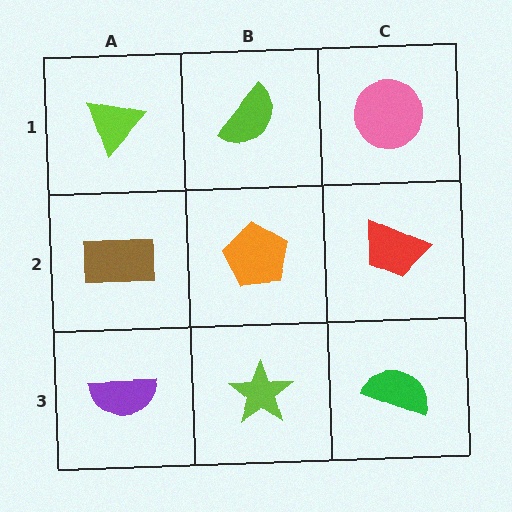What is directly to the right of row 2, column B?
A red trapezoid.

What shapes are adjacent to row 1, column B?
An orange pentagon (row 2, column B), a lime triangle (row 1, column A), a pink circle (row 1, column C).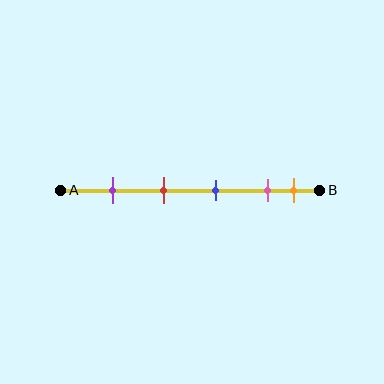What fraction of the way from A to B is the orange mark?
The orange mark is approximately 90% (0.9) of the way from A to B.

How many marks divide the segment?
There are 5 marks dividing the segment.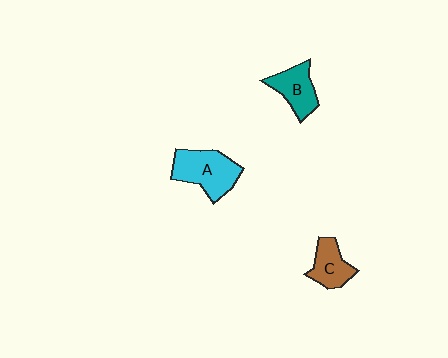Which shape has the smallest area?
Shape C (brown).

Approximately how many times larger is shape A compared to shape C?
Approximately 1.5 times.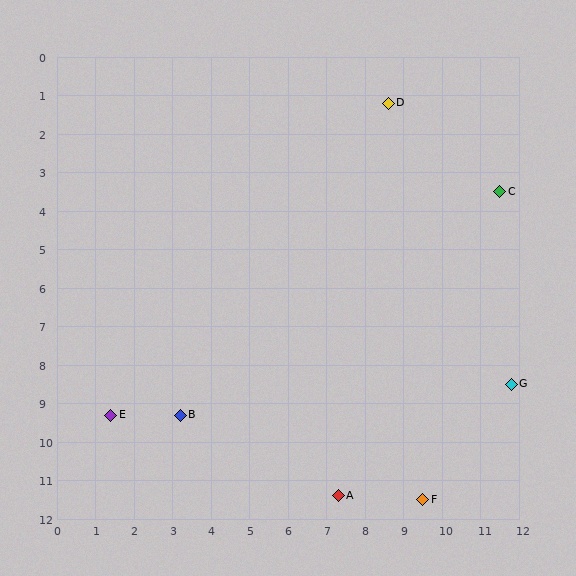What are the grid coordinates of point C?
Point C is at approximately (11.5, 3.5).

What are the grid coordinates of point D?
Point D is at approximately (8.6, 1.2).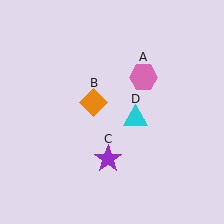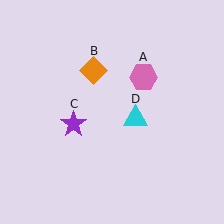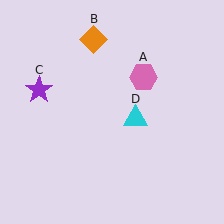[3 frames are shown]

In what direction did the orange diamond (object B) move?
The orange diamond (object B) moved up.